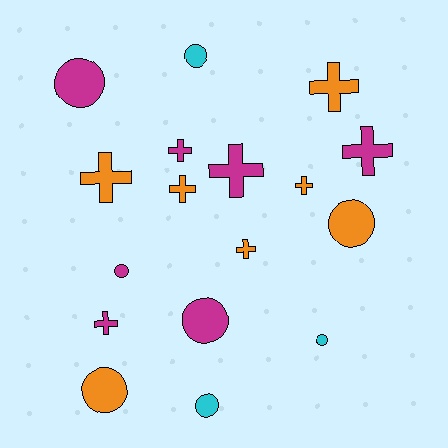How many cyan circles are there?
There are 3 cyan circles.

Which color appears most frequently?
Magenta, with 7 objects.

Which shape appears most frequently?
Cross, with 9 objects.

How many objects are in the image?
There are 17 objects.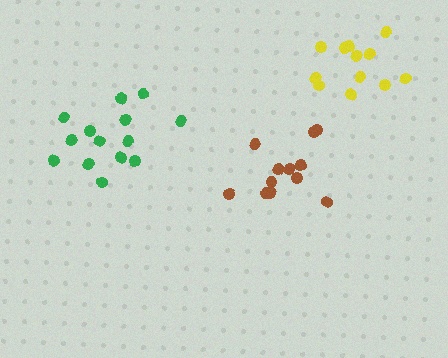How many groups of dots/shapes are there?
There are 3 groups.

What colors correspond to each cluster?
The clusters are colored: yellow, green, brown.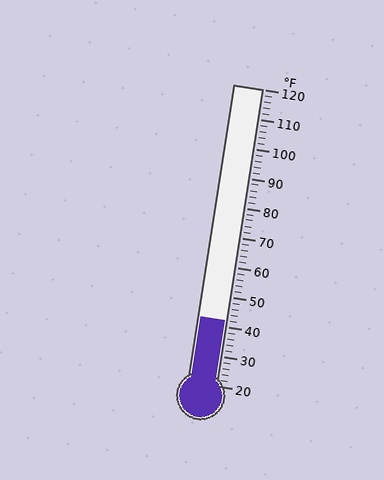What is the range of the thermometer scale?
The thermometer scale ranges from 20°F to 120°F.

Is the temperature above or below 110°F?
The temperature is below 110°F.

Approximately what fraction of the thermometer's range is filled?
The thermometer is filled to approximately 20% of its range.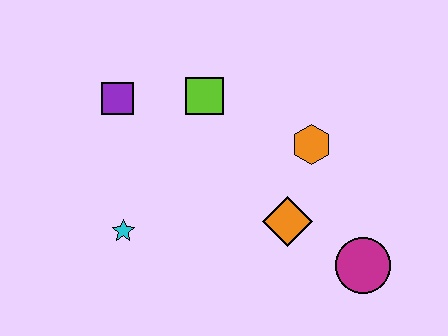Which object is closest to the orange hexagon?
The orange diamond is closest to the orange hexagon.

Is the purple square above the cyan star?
Yes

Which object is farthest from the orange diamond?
The purple square is farthest from the orange diamond.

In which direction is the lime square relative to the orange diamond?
The lime square is above the orange diamond.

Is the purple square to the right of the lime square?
No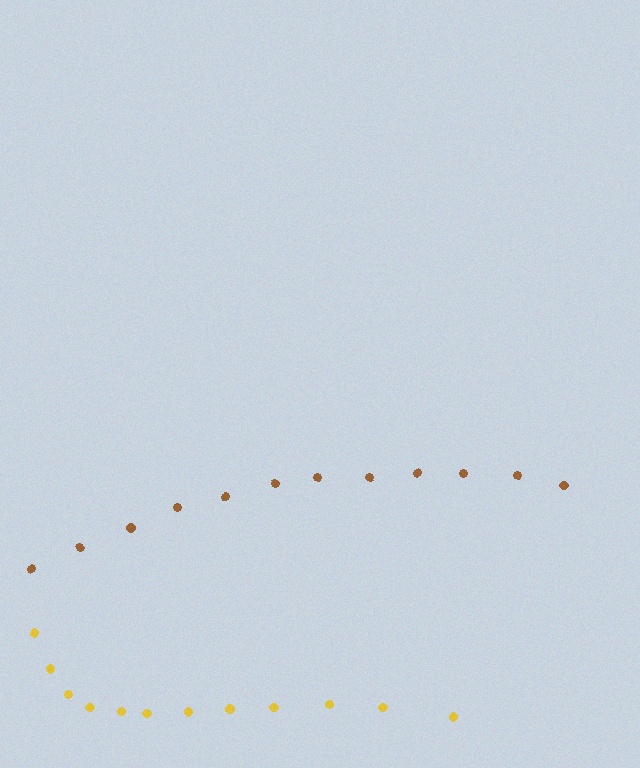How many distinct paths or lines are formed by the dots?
There are 2 distinct paths.